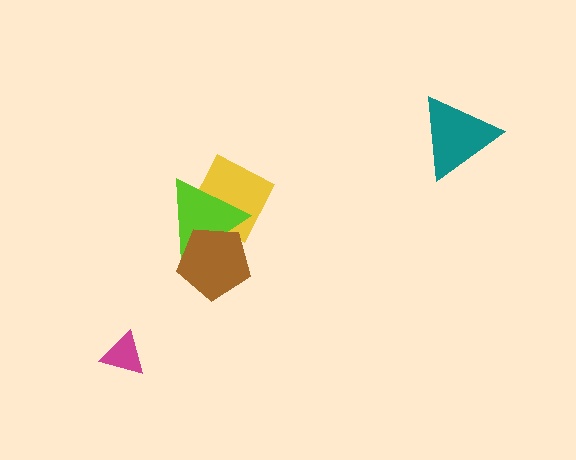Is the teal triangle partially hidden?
No, no other shape covers it.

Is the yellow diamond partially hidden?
Yes, it is partially covered by another shape.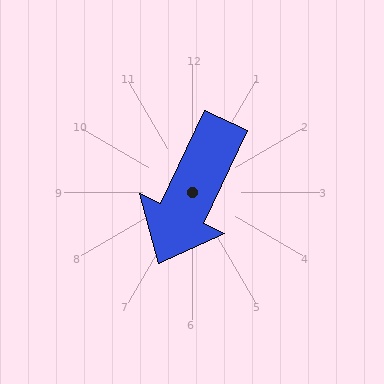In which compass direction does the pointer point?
Southwest.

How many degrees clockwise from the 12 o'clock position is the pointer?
Approximately 205 degrees.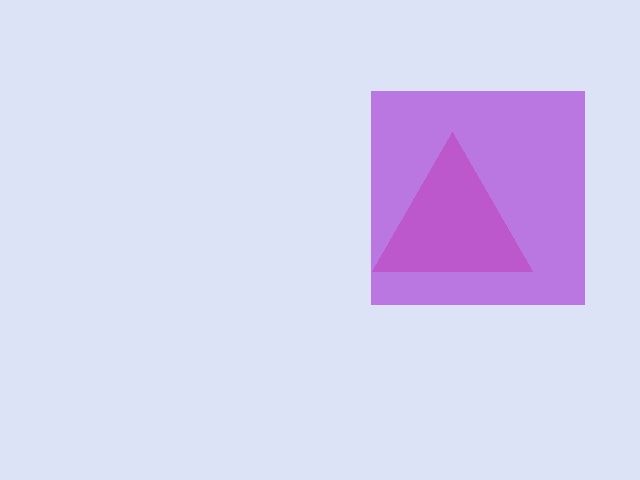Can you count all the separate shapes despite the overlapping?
Yes, there are 2 separate shapes.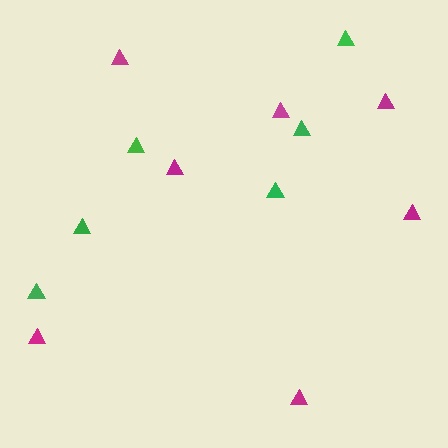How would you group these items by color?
There are 2 groups: one group of magenta triangles (7) and one group of green triangles (6).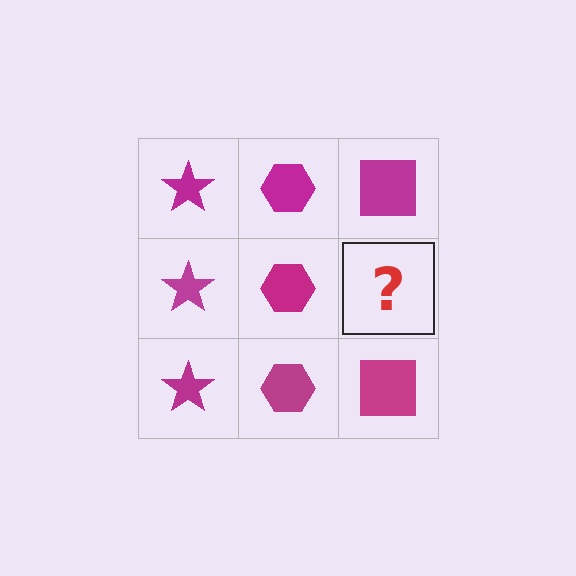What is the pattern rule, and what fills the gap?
The rule is that each column has a consistent shape. The gap should be filled with a magenta square.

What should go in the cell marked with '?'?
The missing cell should contain a magenta square.